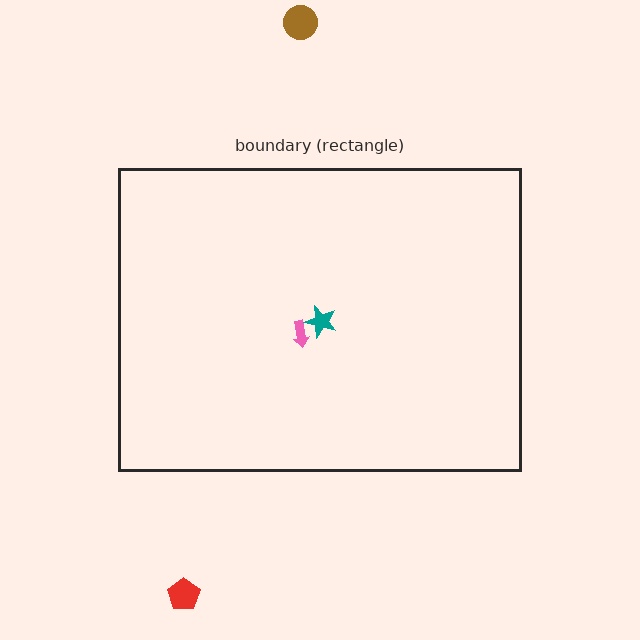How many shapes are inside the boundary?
2 inside, 2 outside.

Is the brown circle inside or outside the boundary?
Outside.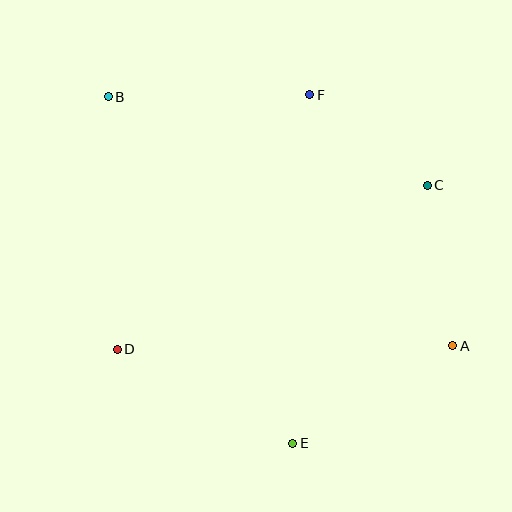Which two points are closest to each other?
Points C and F are closest to each other.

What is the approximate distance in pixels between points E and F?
The distance between E and F is approximately 349 pixels.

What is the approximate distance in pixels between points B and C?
The distance between B and C is approximately 331 pixels.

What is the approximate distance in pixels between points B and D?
The distance between B and D is approximately 252 pixels.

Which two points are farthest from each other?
Points A and B are farthest from each other.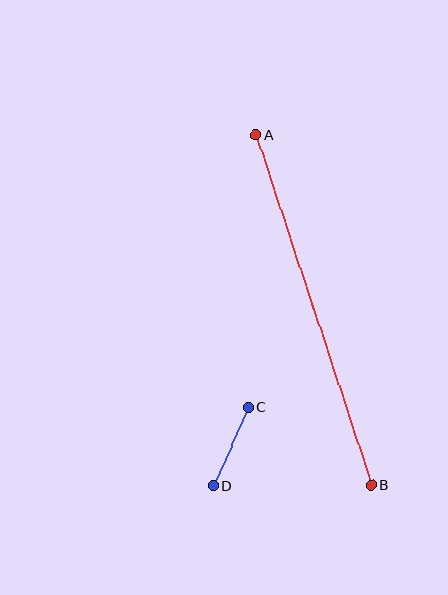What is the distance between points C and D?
The distance is approximately 86 pixels.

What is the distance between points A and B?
The distance is approximately 369 pixels.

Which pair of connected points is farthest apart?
Points A and B are farthest apart.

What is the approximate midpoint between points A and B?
The midpoint is at approximately (314, 310) pixels.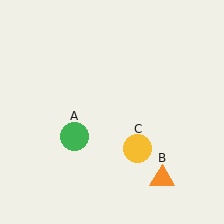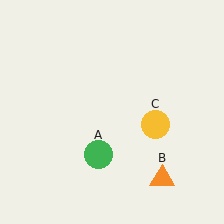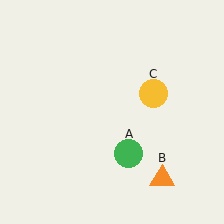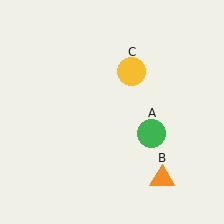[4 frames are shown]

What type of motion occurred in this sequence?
The green circle (object A), yellow circle (object C) rotated counterclockwise around the center of the scene.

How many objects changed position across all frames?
2 objects changed position: green circle (object A), yellow circle (object C).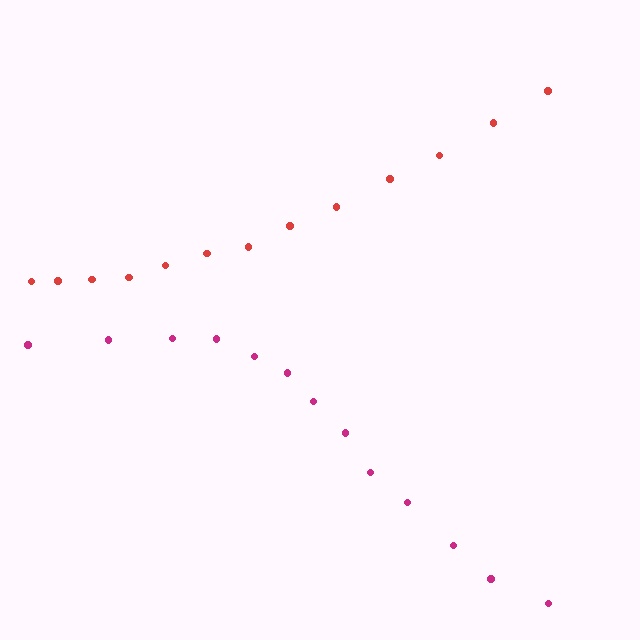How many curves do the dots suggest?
There are 2 distinct paths.